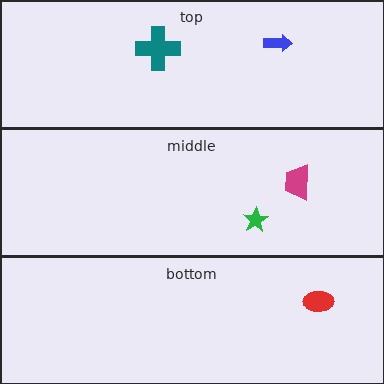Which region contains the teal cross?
The top region.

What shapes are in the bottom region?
The red ellipse.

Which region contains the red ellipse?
The bottom region.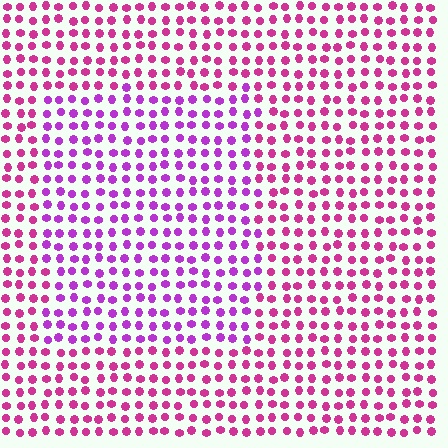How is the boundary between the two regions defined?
The boundary is defined purely by a slight shift in hue (about 32 degrees). Spacing, size, and orientation are identical on both sides.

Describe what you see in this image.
The image is filled with small magenta elements in a uniform arrangement. A rectangle-shaped region is visible where the elements are tinted to a slightly different hue, forming a subtle color boundary.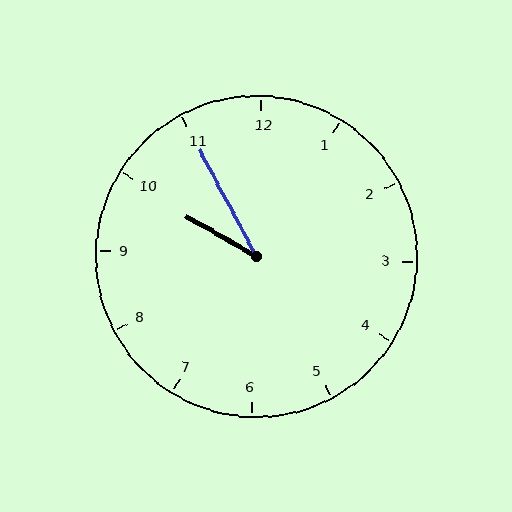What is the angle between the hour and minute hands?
Approximately 32 degrees.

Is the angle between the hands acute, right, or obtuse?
It is acute.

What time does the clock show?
9:55.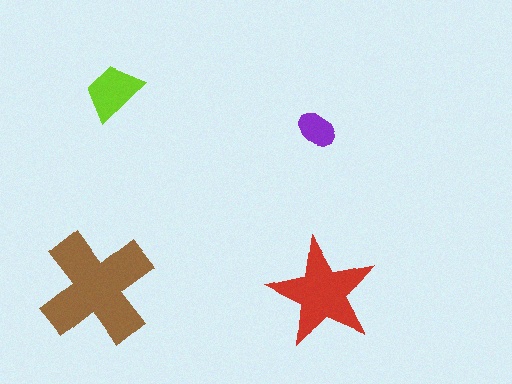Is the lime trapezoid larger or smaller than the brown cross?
Smaller.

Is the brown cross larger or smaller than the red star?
Larger.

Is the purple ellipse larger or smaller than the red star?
Smaller.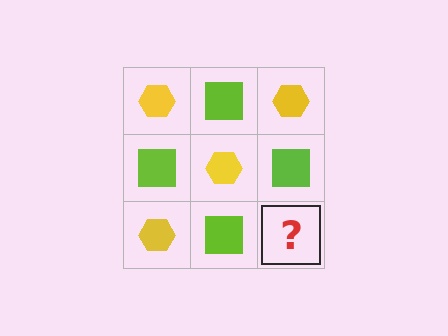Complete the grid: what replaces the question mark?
The question mark should be replaced with a yellow hexagon.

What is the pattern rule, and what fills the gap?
The rule is that it alternates yellow hexagon and lime square in a checkerboard pattern. The gap should be filled with a yellow hexagon.